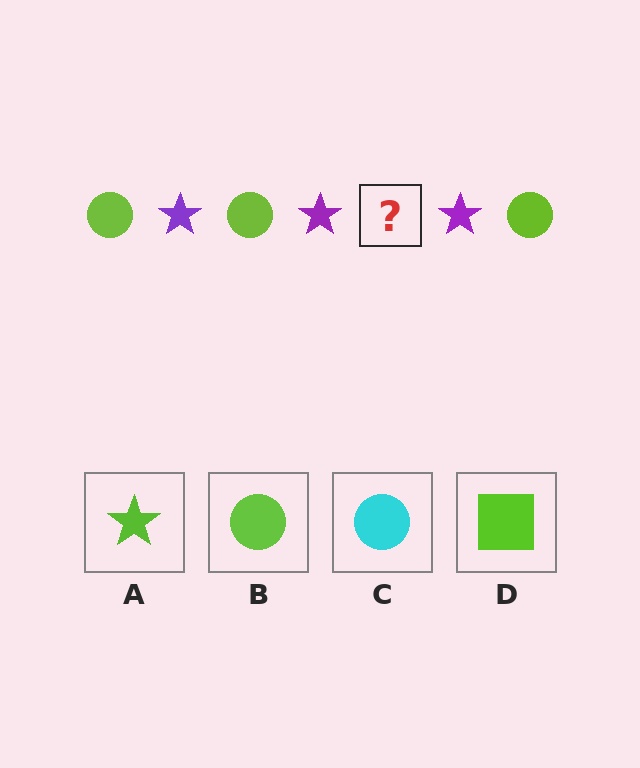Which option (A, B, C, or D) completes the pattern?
B.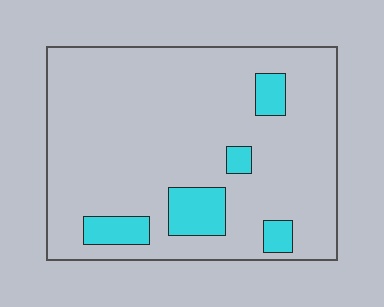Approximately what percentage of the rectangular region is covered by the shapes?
Approximately 10%.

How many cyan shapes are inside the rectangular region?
5.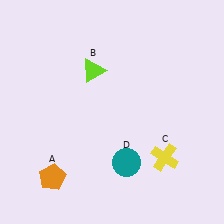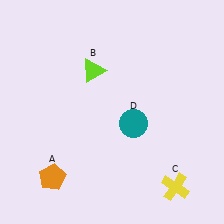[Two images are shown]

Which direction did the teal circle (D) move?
The teal circle (D) moved up.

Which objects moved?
The objects that moved are: the yellow cross (C), the teal circle (D).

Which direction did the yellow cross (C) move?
The yellow cross (C) moved down.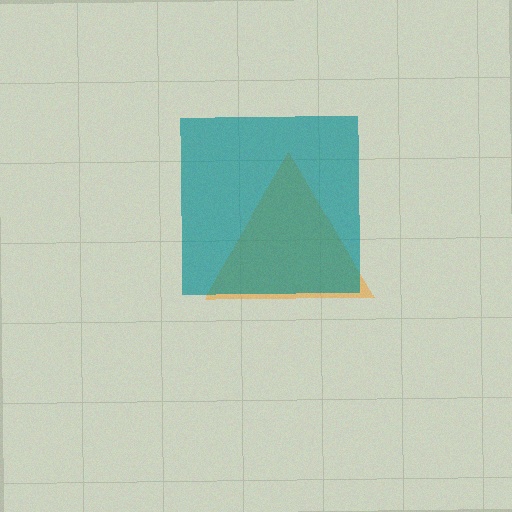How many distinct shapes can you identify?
There are 2 distinct shapes: an orange triangle, a teal square.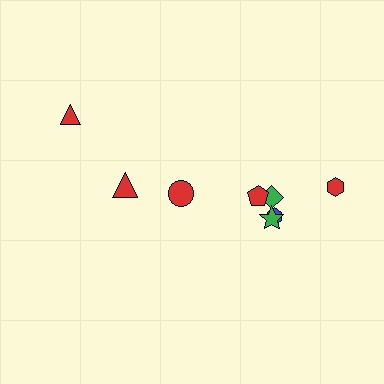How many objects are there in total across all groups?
There are 8 objects.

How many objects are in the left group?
There are 3 objects.